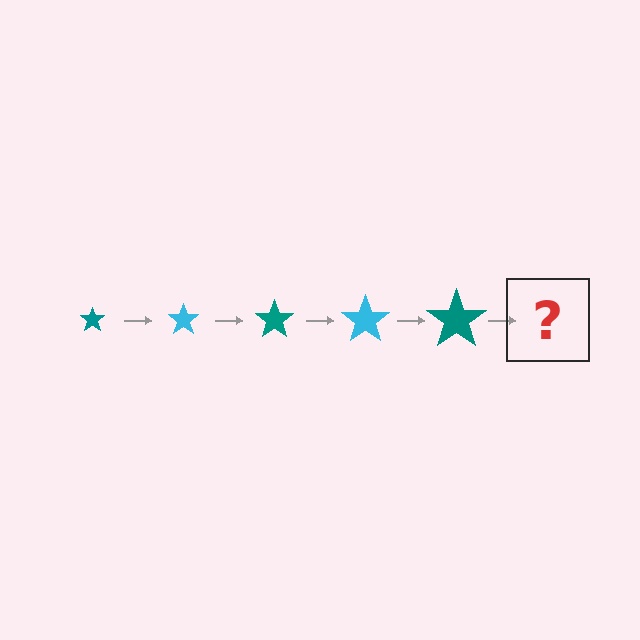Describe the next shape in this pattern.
It should be a cyan star, larger than the previous one.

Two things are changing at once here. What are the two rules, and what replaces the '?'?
The two rules are that the star grows larger each step and the color cycles through teal and cyan. The '?' should be a cyan star, larger than the previous one.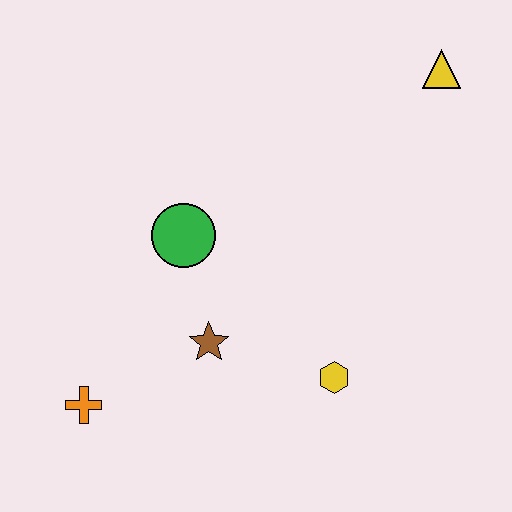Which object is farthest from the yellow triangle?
The orange cross is farthest from the yellow triangle.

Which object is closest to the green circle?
The brown star is closest to the green circle.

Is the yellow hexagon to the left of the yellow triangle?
Yes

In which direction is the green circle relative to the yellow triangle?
The green circle is to the left of the yellow triangle.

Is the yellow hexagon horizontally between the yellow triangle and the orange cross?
Yes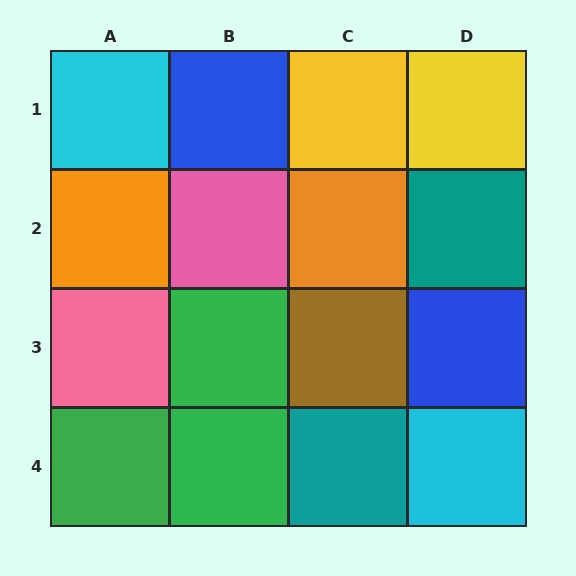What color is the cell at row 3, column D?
Blue.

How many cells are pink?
2 cells are pink.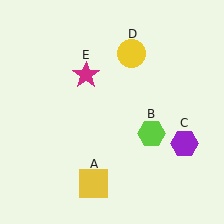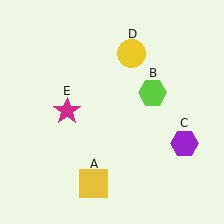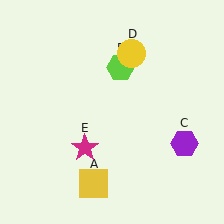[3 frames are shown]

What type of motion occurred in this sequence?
The lime hexagon (object B), magenta star (object E) rotated counterclockwise around the center of the scene.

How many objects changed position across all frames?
2 objects changed position: lime hexagon (object B), magenta star (object E).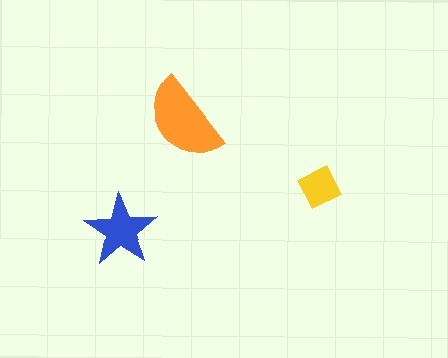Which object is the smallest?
The yellow diamond.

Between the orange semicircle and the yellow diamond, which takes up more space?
The orange semicircle.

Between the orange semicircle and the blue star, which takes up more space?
The orange semicircle.